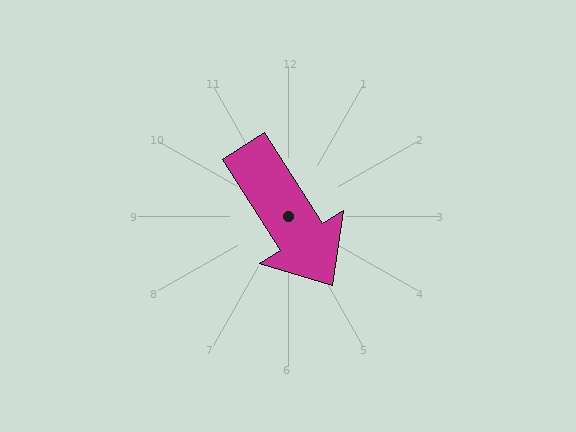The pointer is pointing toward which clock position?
Roughly 5 o'clock.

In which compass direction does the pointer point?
Southeast.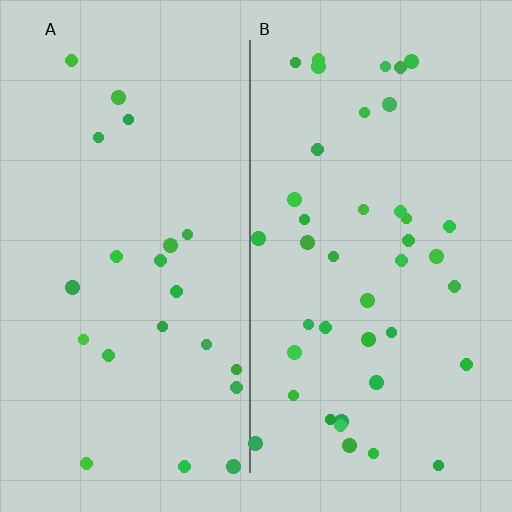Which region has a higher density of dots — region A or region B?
B (the right).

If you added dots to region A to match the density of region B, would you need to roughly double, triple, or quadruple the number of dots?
Approximately double.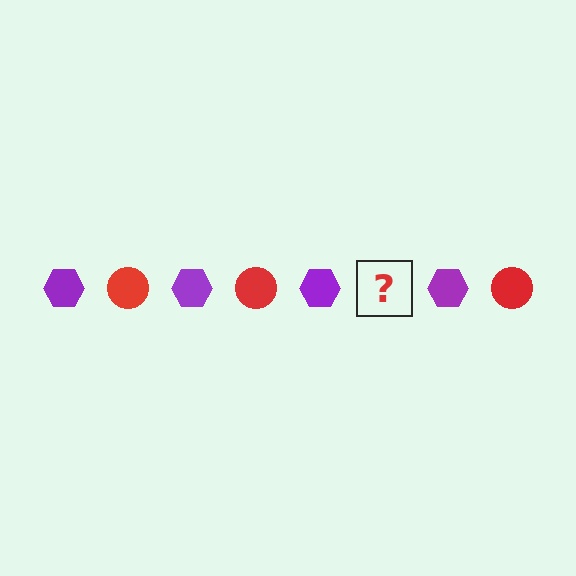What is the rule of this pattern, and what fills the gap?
The rule is that the pattern alternates between purple hexagon and red circle. The gap should be filled with a red circle.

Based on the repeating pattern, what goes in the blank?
The blank should be a red circle.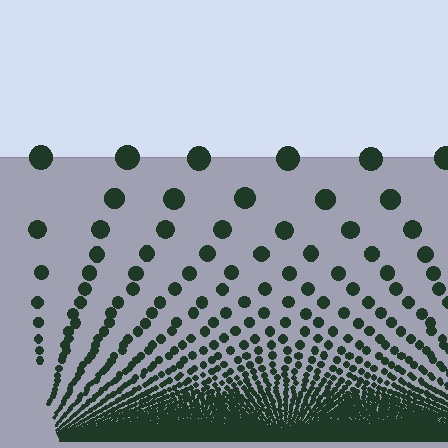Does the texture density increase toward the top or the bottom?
Density increases toward the bottom.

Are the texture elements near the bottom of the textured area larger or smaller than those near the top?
Smaller. The gradient is inverted — elements near the bottom are smaller and denser.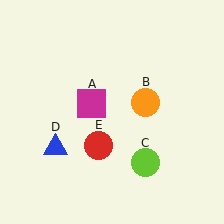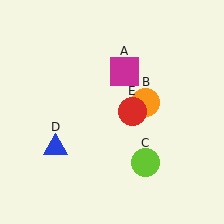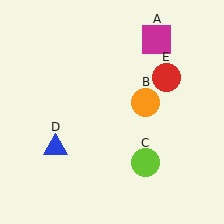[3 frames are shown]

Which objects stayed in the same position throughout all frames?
Orange circle (object B) and lime circle (object C) and blue triangle (object D) remained stationary.